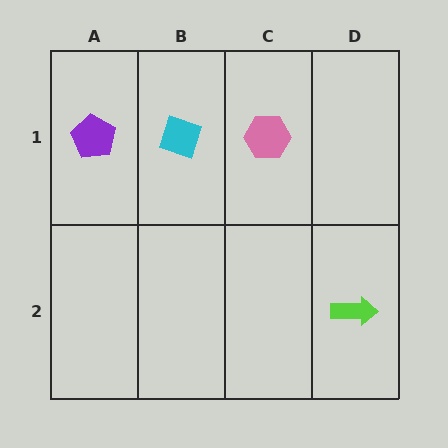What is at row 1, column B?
A cyan diamond.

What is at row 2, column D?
A lime arrow.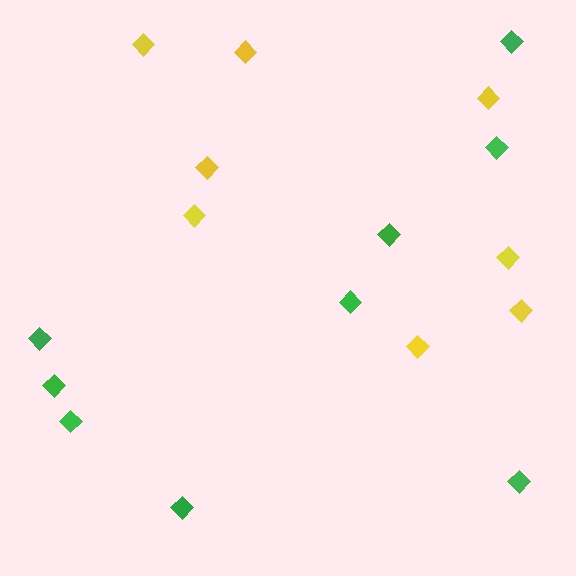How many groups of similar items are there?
There are 2 groups: one group of yellow diamonds (8) and one group of green diamonds (9).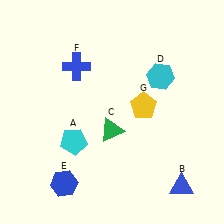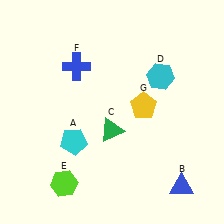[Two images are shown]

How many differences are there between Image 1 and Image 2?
There is 1 difference between the two images.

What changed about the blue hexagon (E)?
In Image 1, E is blue. In Image 2, it changed to lime.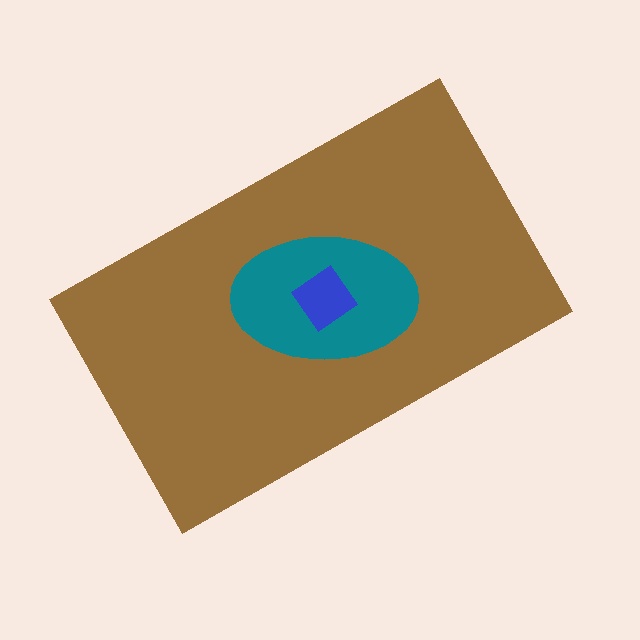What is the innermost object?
The blue diamond.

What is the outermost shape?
The brown rectangle.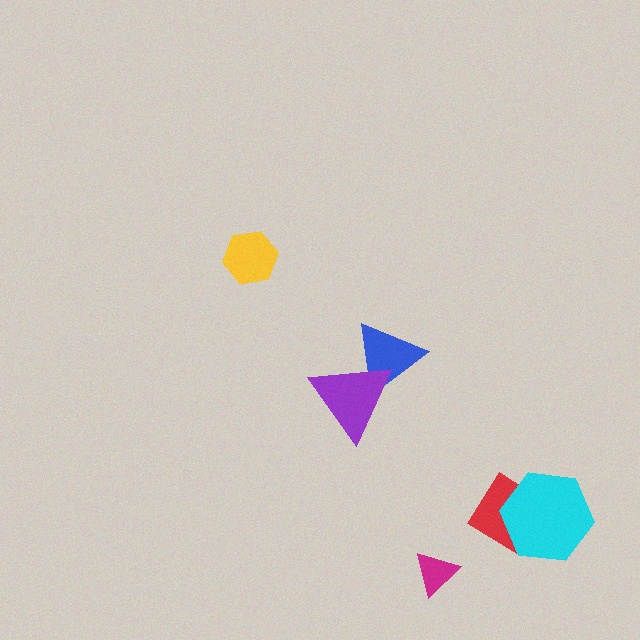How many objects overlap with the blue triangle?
1 object overlaps with the blue triangle.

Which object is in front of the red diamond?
The cyan hexagon is in front of the red diamond.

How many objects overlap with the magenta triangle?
0 objects overlap with the magenta triangle.